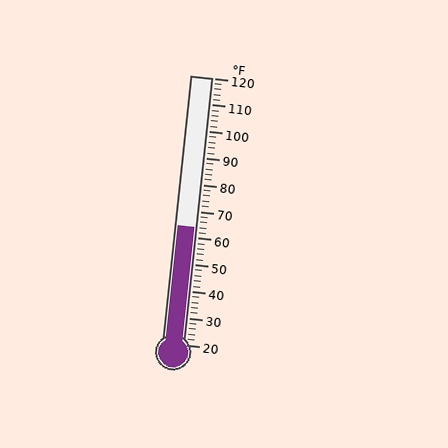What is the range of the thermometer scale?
The thermometer scale ranges from 20°F to 120°F.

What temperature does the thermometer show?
The thermometer shows approximately 64°F.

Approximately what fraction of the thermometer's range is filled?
The thermometer is filled to approximately 45% of its range.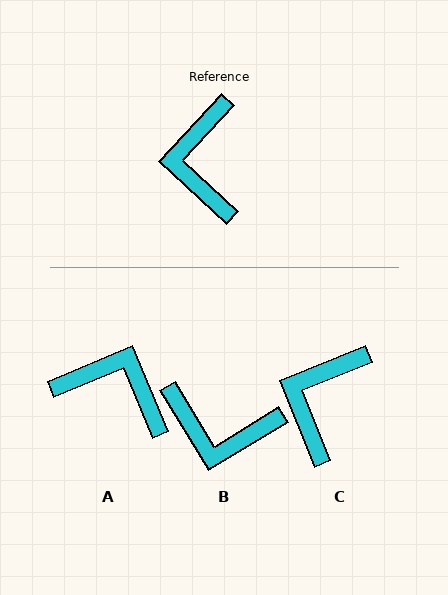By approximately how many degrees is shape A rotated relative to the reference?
Approximately 114 degrees clockwise.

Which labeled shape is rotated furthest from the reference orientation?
A, about 114 degrees away.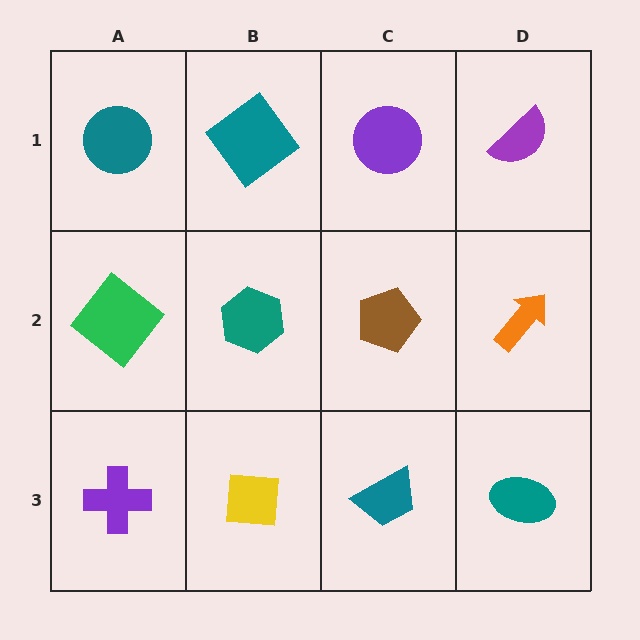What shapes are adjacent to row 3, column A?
A green diamond (row 2, column A), a yellow square (row 3, column B).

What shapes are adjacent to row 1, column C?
A brown pentagon (row 2, column C), a teal diamond (row 1, column B), a purple semicircle (row 1, column D).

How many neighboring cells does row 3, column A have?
2.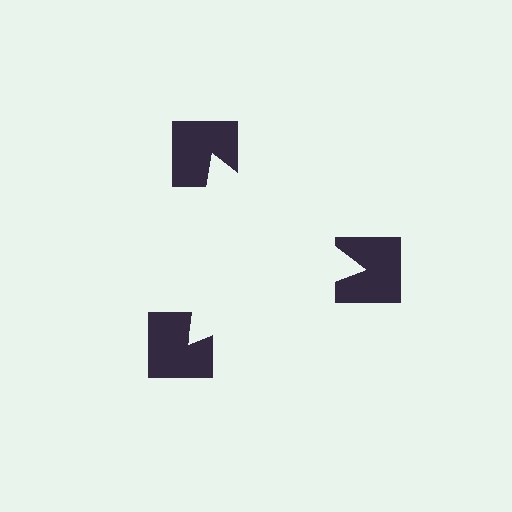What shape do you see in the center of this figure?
An illusory triangle — its edges are inferred from the aligned wedge cuts in the notched squares, not physically drawn.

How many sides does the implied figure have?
3 sides.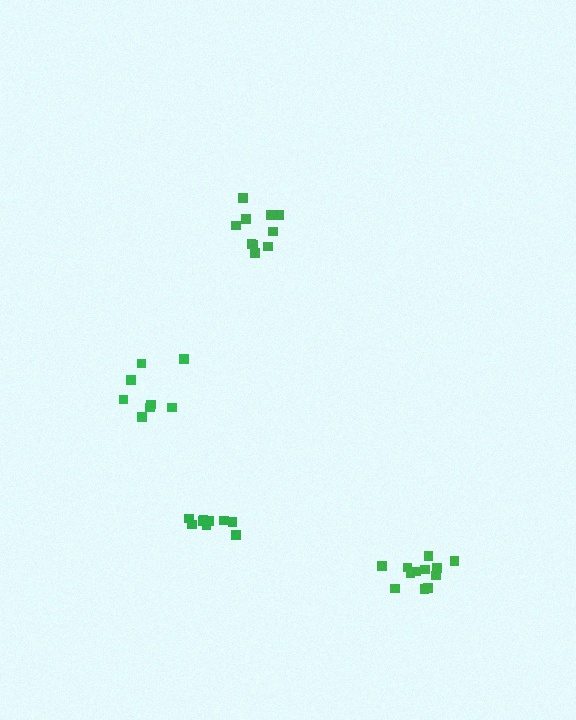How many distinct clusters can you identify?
There are 4 distinct clusters.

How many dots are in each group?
Group 1: 8 dots, Group 2: 10 dots, Group 3: 12 dots, Group 4: 9 dots (39 total).